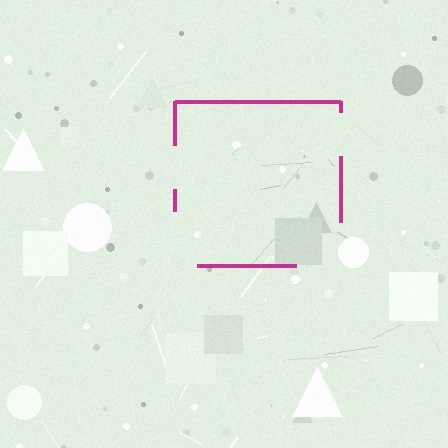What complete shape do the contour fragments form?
The contour fragments form a square.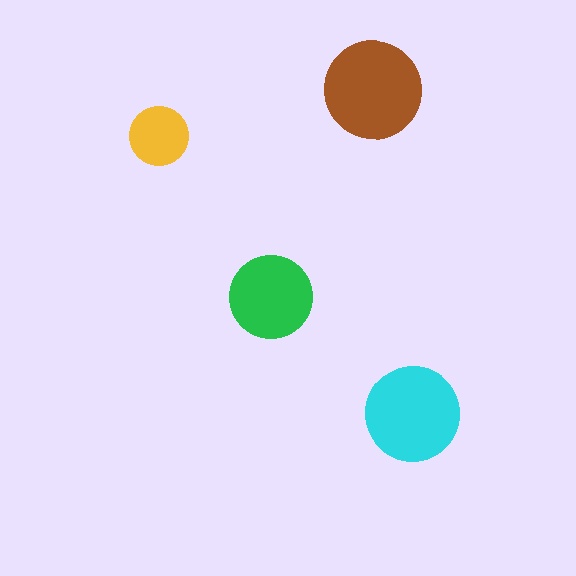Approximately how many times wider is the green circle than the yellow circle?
About 1.5 times wider.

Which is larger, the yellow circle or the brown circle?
The brown one.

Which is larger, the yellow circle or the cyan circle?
The cyan one.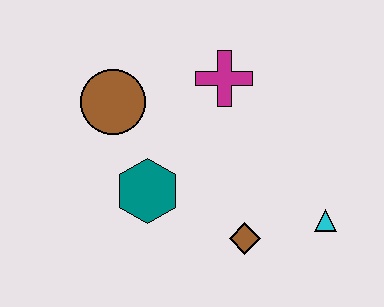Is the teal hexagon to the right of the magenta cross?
No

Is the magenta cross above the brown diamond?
Yes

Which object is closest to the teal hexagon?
The brown circle is closest to the teal hexagon.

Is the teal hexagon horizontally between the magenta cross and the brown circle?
Yes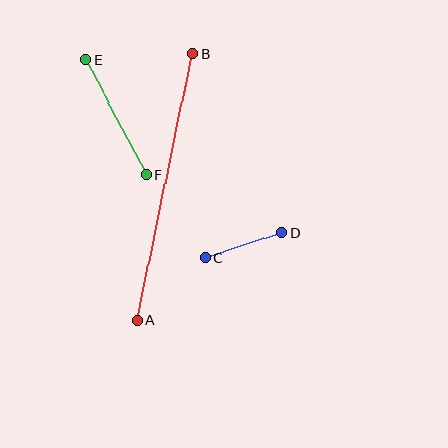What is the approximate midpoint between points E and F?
The midpoint is at approximately (116, 117) pixels.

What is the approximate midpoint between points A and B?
The midpoint is at approximately (165, 187) pixels.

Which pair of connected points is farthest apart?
Points A and B are farthest apart.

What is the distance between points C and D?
The distance is approximately 81 pixels.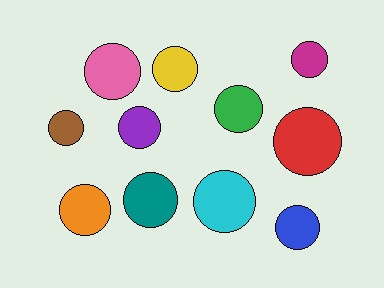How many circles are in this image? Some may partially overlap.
There are 11 circles.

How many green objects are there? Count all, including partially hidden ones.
There is 1 green object.